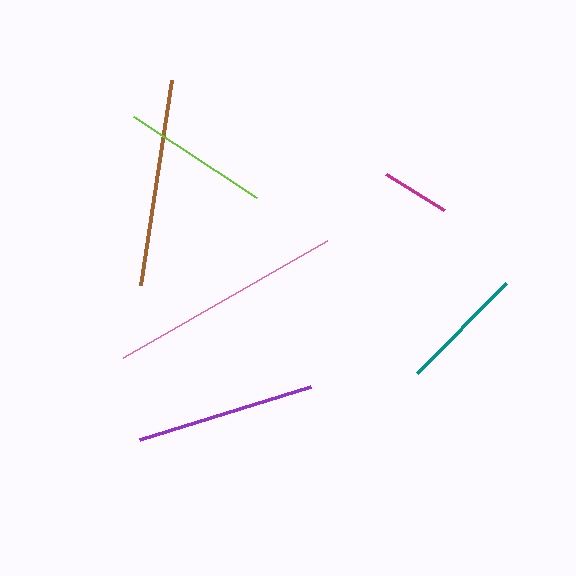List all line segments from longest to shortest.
From longest to shortest: pink, brown, purple, lime, teal, magenta.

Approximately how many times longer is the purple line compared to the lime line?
The purple line is approximately 1.2 times the length of the lime line.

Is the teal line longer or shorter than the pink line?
The pink line is longer than the teal line.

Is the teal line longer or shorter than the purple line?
The purple line is longer than the teal line.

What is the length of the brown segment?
The brown segment is approximately 208 pixels long.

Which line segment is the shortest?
The magenta line is the shortest at approximately 69 pixels.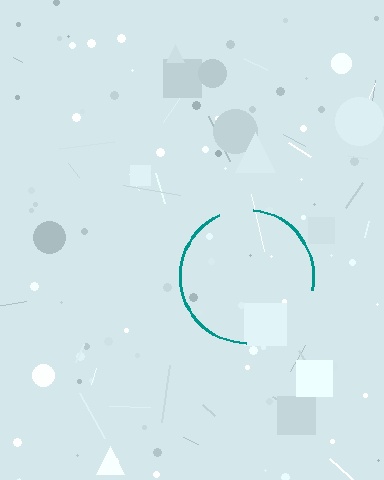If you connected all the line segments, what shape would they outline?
They would outline a circle.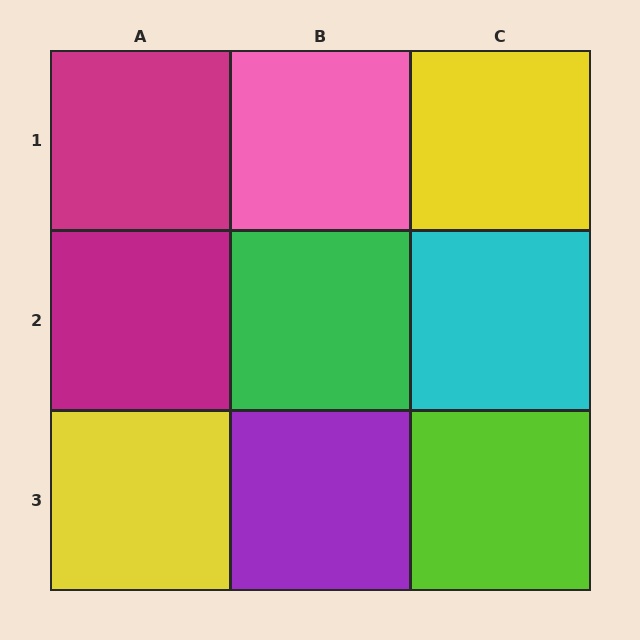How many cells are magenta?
2 cells are magenta.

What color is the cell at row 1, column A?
Magenta.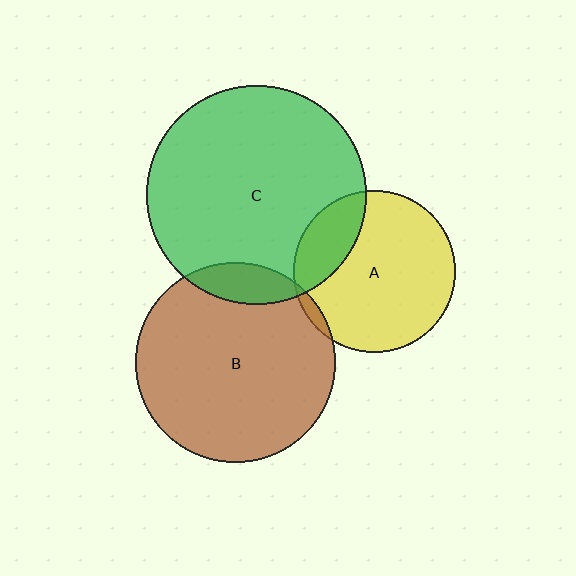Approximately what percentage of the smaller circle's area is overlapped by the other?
Approximately 20%.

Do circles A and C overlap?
Yes.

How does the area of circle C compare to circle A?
Approximately 1.8 times.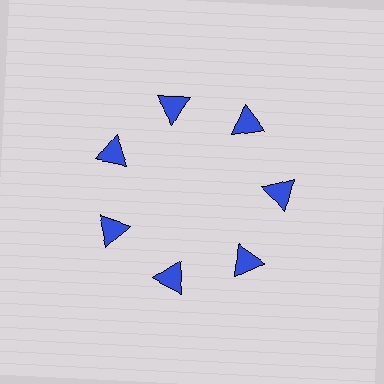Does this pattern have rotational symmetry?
Yes, this pattern has 7-fold rotational symmetry. It looks the same after rotating 51 degrees around the center.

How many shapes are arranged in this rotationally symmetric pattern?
There are 7 shapes, arranged in 7 groups of 1.